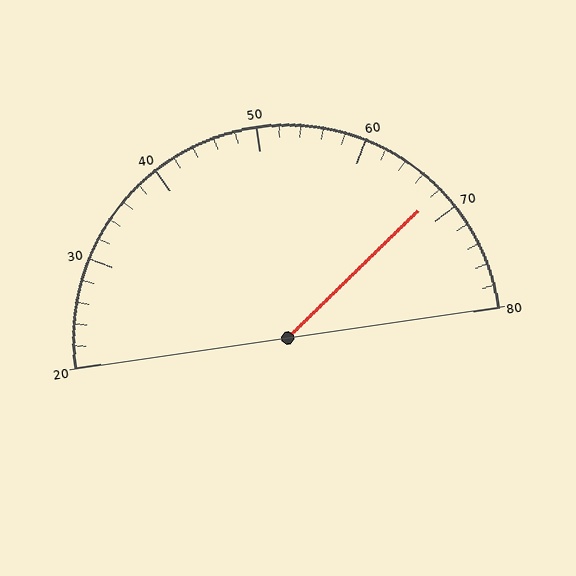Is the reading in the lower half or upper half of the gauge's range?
The reading is in the upper half of the range (20 to 80).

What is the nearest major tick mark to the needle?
The nearest major tick mark is 70.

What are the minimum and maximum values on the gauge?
The gauge ranges from 20 to 80.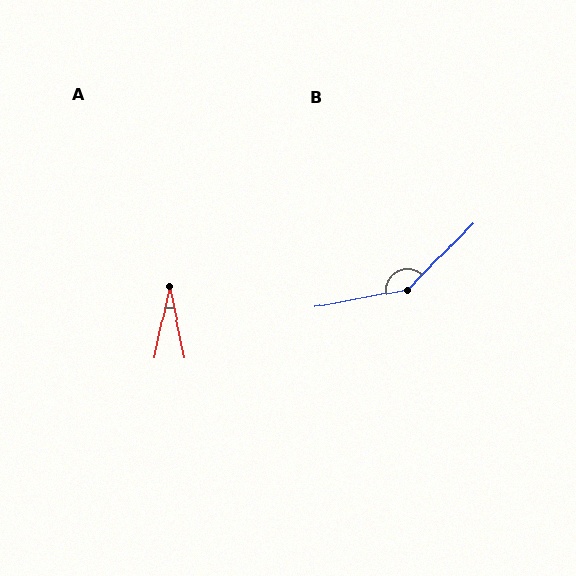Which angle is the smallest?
A, at approximately 24 degrees.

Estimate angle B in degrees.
Approximately 145 degrees.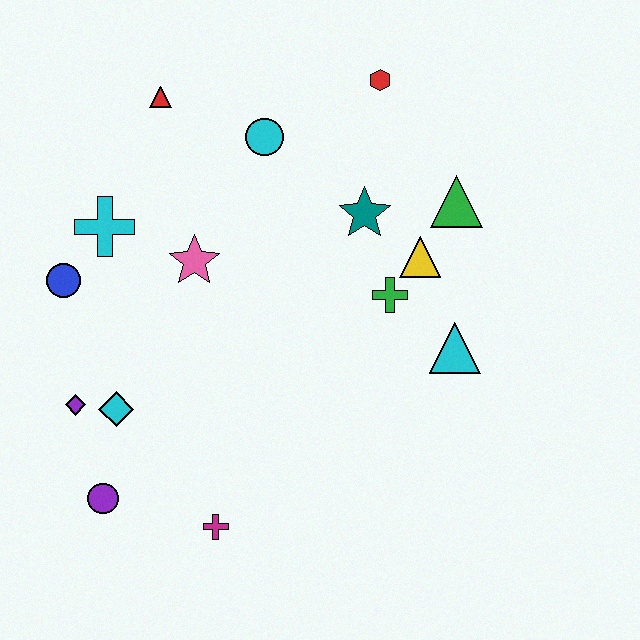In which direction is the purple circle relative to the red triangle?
The purple circle is below the red triangle.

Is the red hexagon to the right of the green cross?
No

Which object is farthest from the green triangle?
The purple circle is farthest from the green triangle.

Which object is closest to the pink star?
The cyan cross is closest to the pink star.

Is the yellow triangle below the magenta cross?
No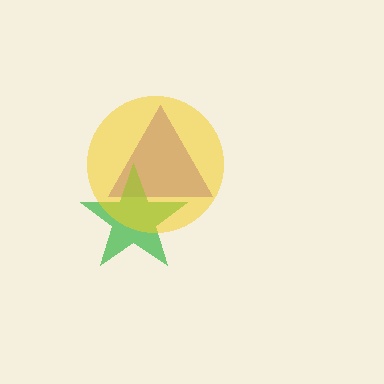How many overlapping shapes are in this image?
There are 3 overlapping shapes in the image.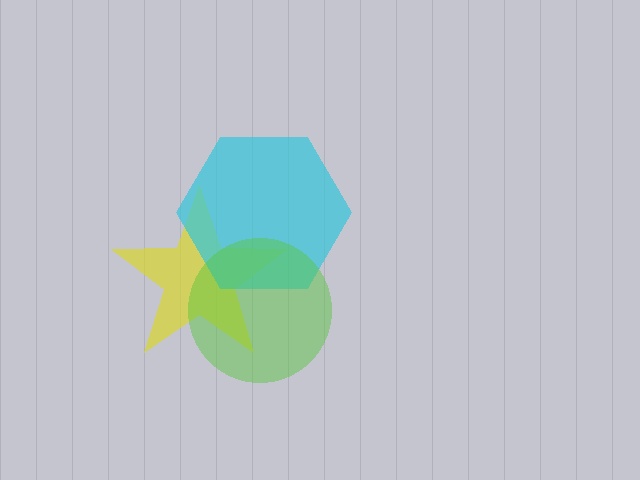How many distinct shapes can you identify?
There are 3 distinct shapes: a yellow star, a cyan hexagon, a lime circle.